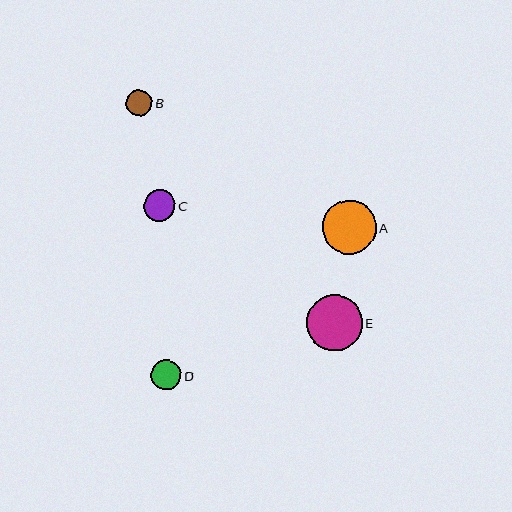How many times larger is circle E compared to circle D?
Circle E is approximately 1.8 times the size of circle D.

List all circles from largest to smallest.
From largest to smallest: E, A, C, D, B.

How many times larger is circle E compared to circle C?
Circle E is approximately 1.8 times the size of circle C.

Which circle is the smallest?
Circle B is the smallest with a size of approximately 26 pixels.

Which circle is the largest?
Circle E is the largest with a size of approximately 56 pixels.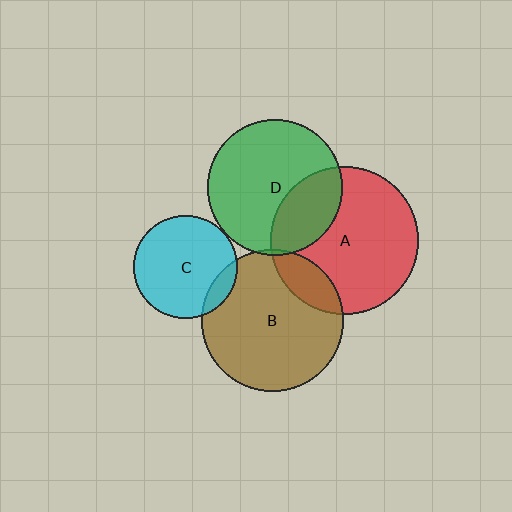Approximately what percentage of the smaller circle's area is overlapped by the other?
Approximately 30%.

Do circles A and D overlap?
Yes.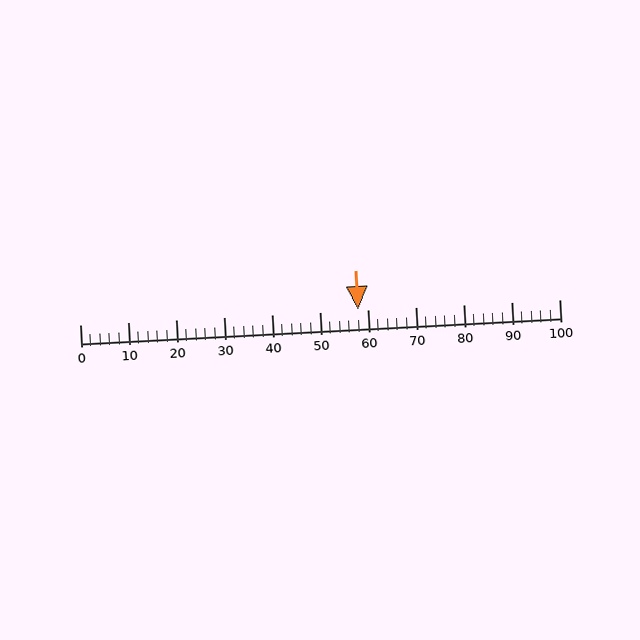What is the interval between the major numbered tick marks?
The major tick marks are spaced 10 units apart.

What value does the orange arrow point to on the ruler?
The orange arrow points to approximately 58.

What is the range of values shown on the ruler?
The ruler shows values from 0 to 100.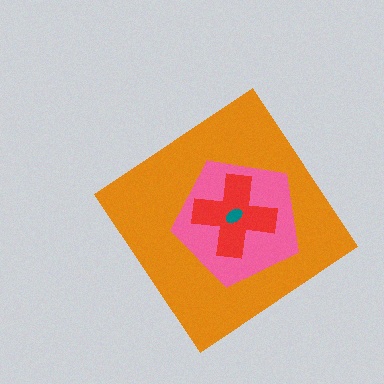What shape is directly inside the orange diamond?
The pink pentagon.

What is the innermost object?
The teal ellipse.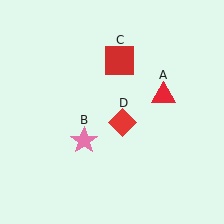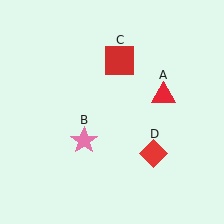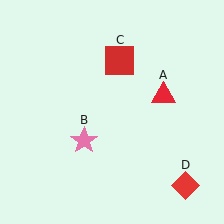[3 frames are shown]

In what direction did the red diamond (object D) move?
The red diamond (object D) moved down and to the right.